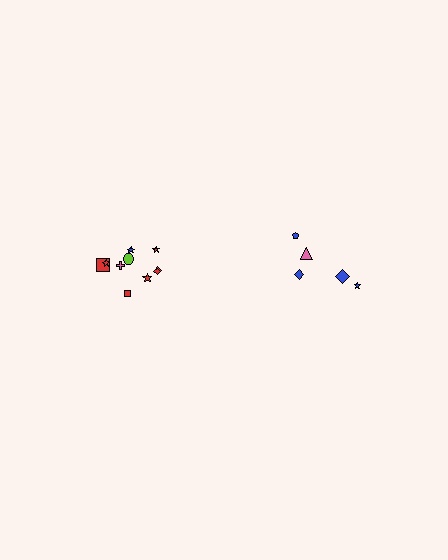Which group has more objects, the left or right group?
The left group.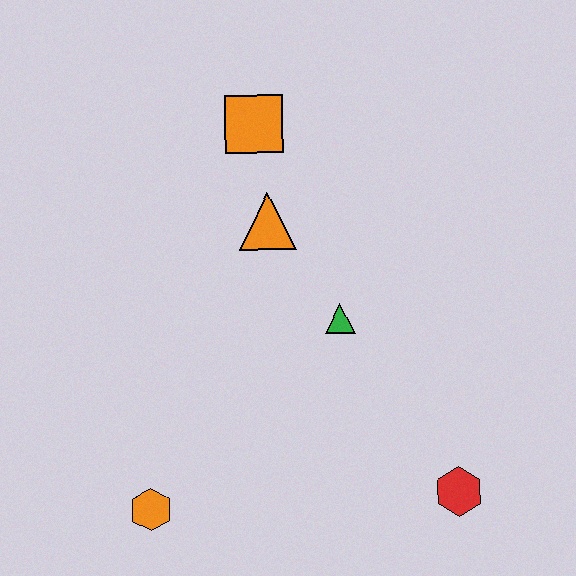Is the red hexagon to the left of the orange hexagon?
No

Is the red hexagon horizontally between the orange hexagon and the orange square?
No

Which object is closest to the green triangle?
The orange triangle is closest to the green triangle.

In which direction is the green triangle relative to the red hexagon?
The green triangle is above the red hexagon.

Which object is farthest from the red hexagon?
The orange square is farthest from the red hexagon.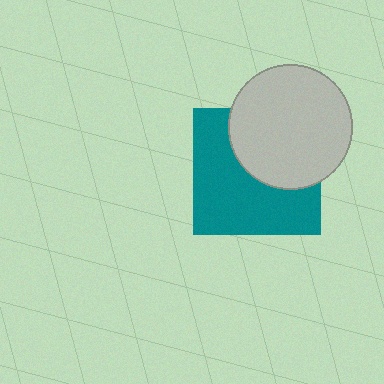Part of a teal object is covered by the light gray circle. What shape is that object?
It is a square.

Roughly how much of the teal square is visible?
About half of it is visible (roughly 59%).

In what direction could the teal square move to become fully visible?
The teal square could move toward the lower-left. That would shift it out from behind the light gray circle entirely.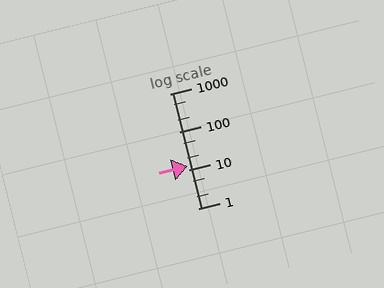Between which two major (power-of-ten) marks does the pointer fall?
The pointer is between 10 and 100.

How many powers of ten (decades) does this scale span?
The scale spans 3 decades, from 1 to 1000.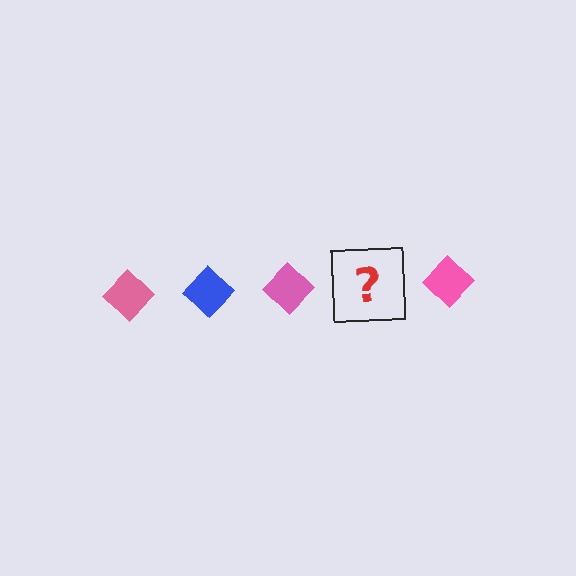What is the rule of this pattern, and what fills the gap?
The rule is that the pattern cycles through pink, blue diamonds. The gap should be filled with a blue diamond.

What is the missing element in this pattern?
The missing element is a blue diamond.